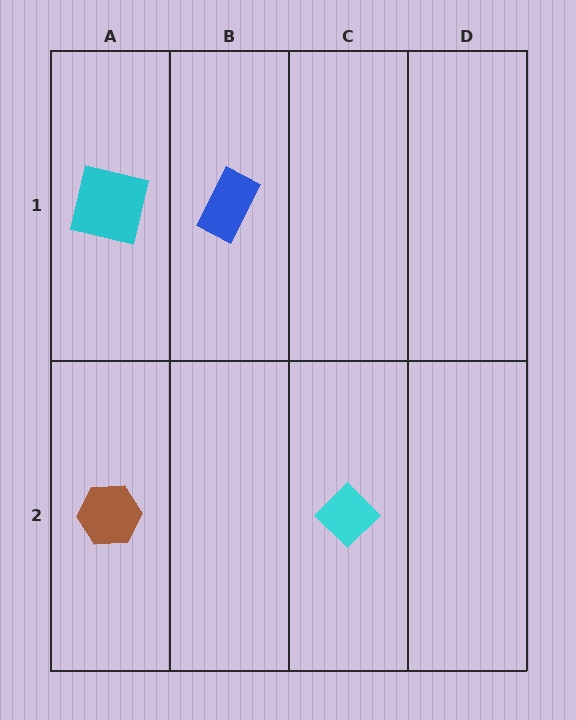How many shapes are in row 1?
2 shapes.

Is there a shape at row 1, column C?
No, that cell is empty.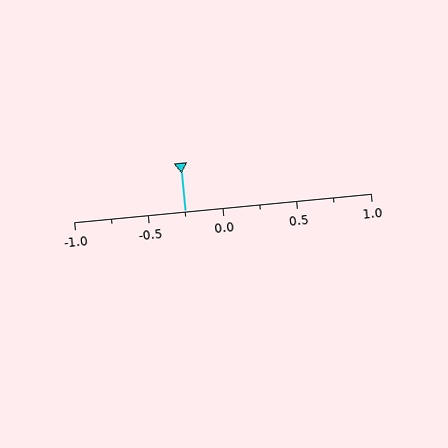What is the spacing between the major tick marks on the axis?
The major ticks are spaced 0.5 apart.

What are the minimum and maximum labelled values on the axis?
The axis runs from -1.0 to 1.0.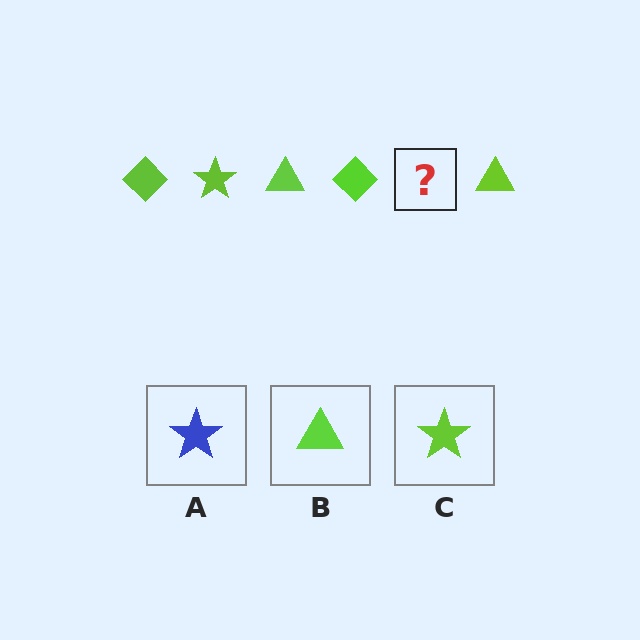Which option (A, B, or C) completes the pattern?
C.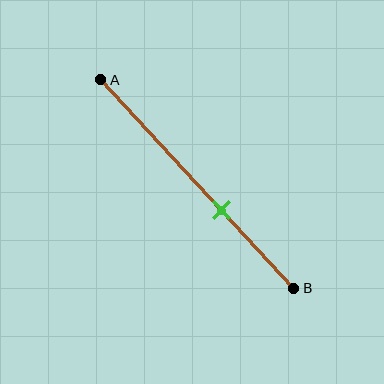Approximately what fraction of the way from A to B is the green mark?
The green mark is approximately 65% of the way from A to B.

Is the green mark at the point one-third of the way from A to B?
No, the mark is at about 65% from A, not at the 33% one-third point.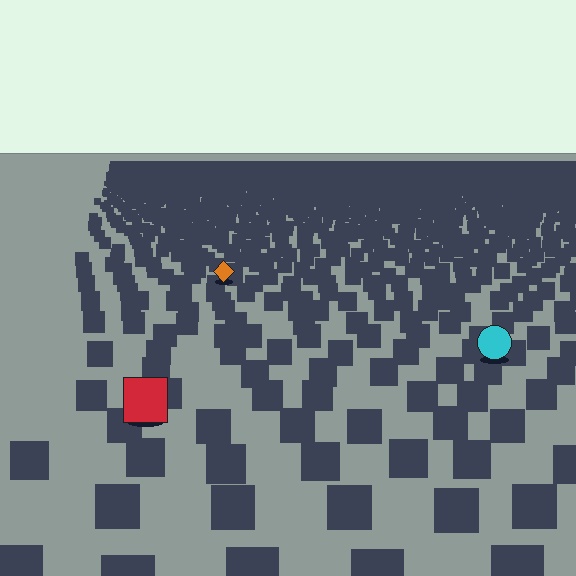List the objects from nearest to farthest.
From nearest to farthest: the red square, the cyan circle, the orange diamond.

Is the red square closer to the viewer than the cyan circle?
Yes. The red square is closer — you can tell from the texture gradient: the ground texture is coarser near it.